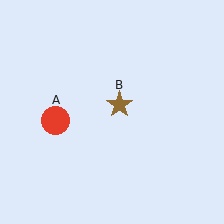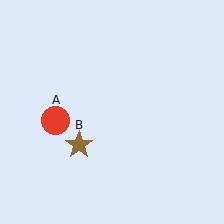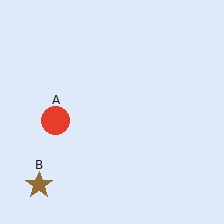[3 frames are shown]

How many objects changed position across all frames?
1 object changed position: brown star (object B).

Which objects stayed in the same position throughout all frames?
Red circle (object A) remained stationary.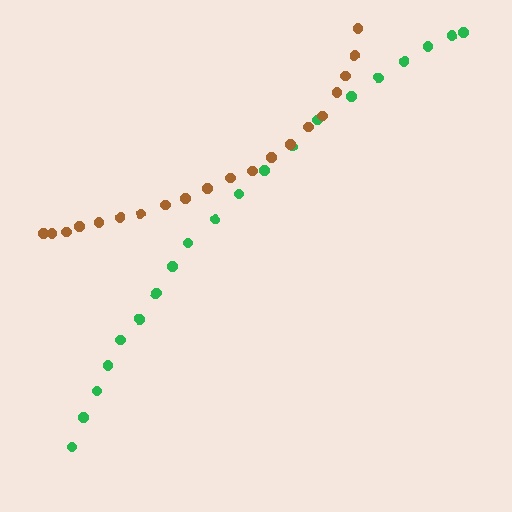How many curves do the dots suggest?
There are 2 distinct paths.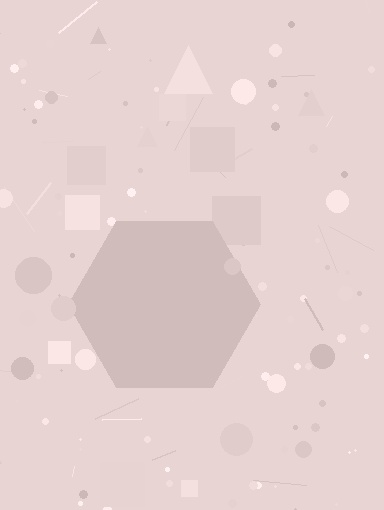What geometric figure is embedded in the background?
A hexagon is embedded in the background.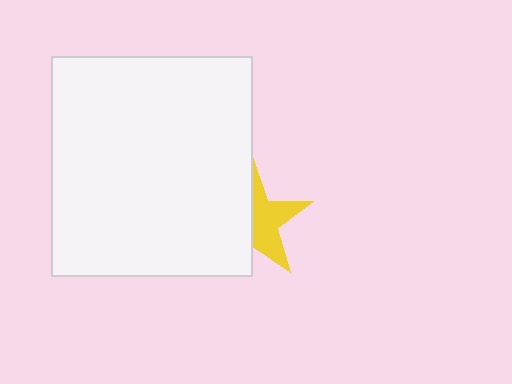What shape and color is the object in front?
The object in front is a white rectangle.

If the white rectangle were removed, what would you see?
You would see the complete yellow star.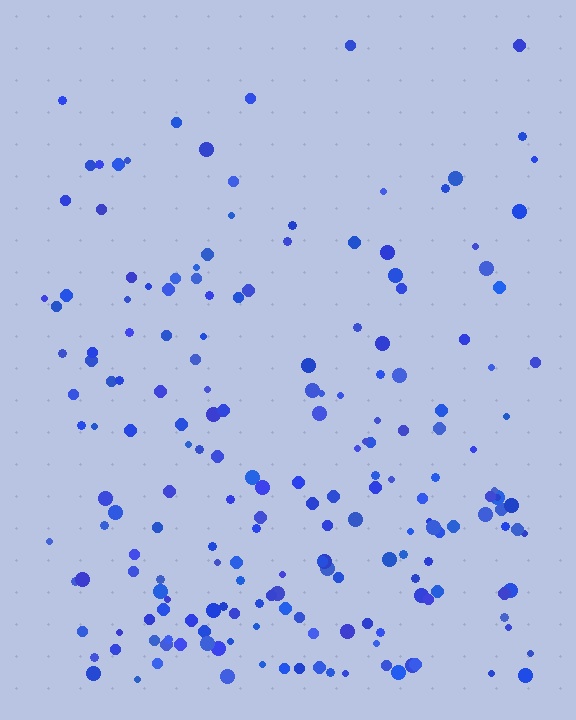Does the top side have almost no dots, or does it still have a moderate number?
Still a moderate number, just noticeably fewer than the bottom.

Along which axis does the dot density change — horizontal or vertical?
Vertical.